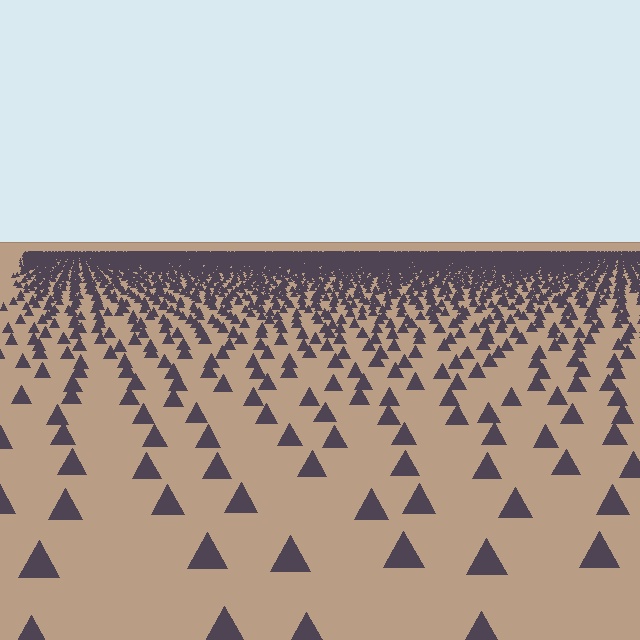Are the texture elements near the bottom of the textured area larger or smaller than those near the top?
Larger. Near the bottom, elements are closer to the viewer and appear at a bigger on-screen size.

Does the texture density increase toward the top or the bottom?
Density increases toward the top.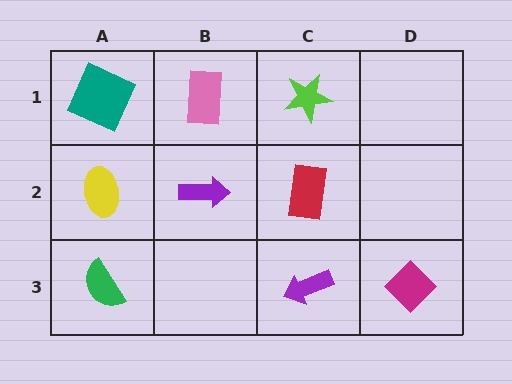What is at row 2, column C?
A red rectangle.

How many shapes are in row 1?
3 shapes.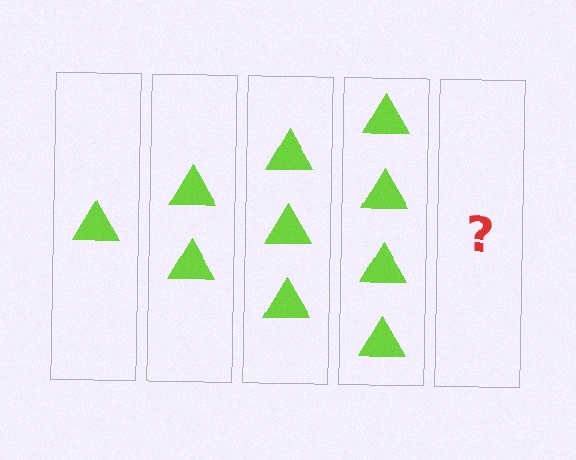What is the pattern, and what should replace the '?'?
The pattern is that each step adds one more triangle. The '?' should be 5 triangles.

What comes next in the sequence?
The next element should be 5 triangles.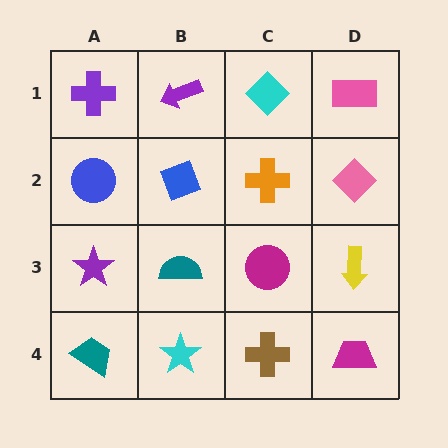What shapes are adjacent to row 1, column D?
A pink diamond (row 2, column D), a cyan diamond (row 1, column C).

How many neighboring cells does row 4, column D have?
2.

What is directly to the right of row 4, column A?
A cyan star.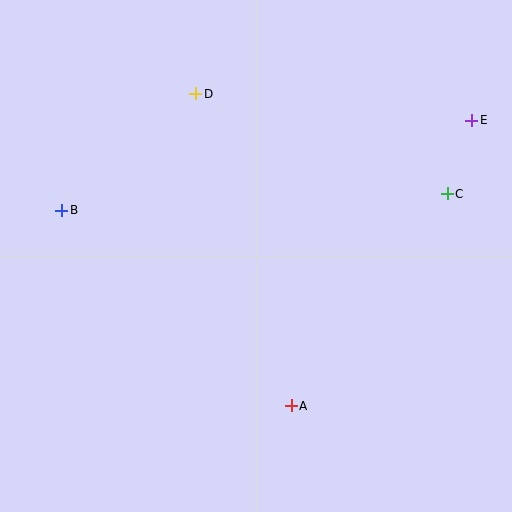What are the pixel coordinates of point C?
Point C is at (447, 194).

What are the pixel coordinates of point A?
Point A is at (291, 406).